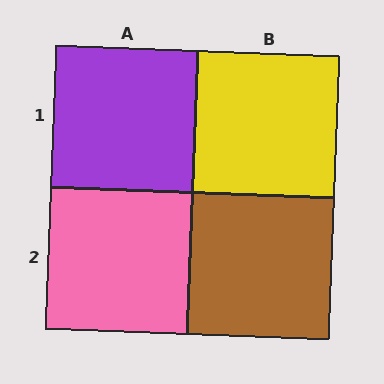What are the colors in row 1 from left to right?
Purple, yellow.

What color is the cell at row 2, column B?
Brown.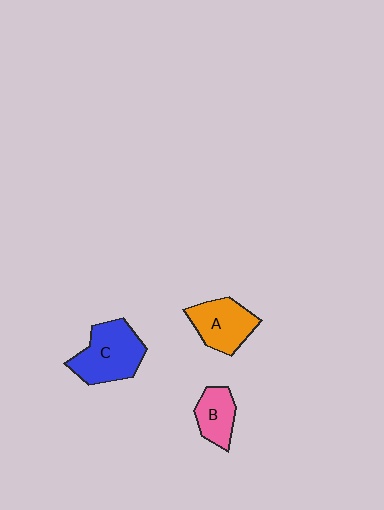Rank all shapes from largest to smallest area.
From largest to smallest: C (blue), A (orange), B (pink).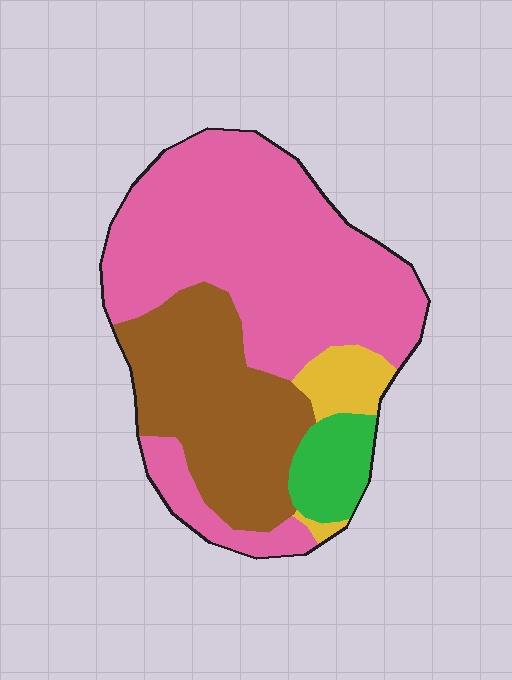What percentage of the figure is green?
Green takes up about one tenth (1/10) of the figure.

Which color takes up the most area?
Pink, at roughly 55%.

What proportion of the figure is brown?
Brown covers 29% of the figure.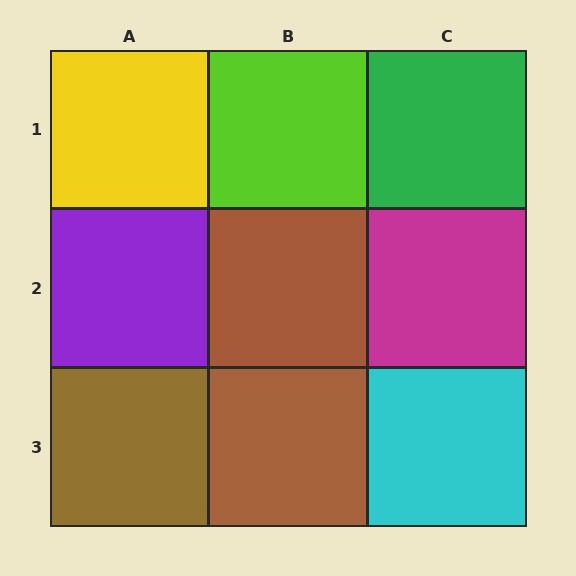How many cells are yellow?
1 cell is yellow.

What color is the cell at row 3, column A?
Brown.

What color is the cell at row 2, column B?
Brown.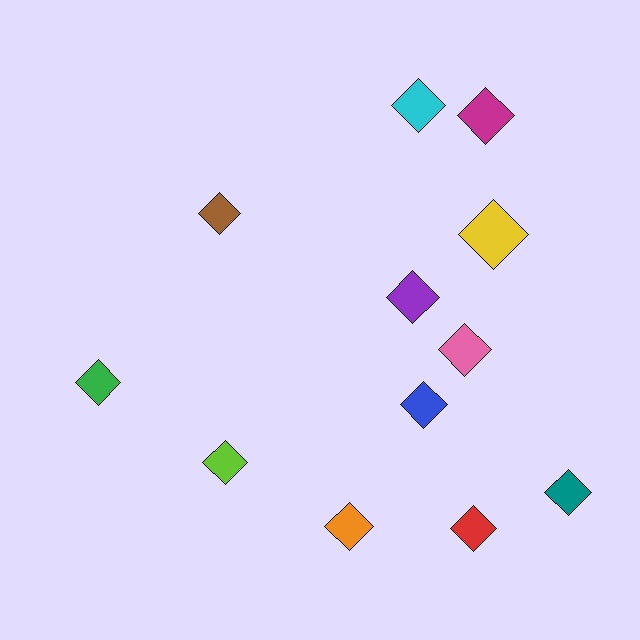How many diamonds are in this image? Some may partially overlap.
There are 12 diamonds.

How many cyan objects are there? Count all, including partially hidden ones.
There is 1 cyan object.